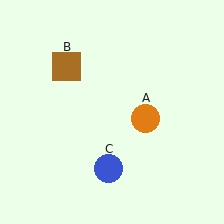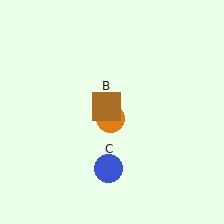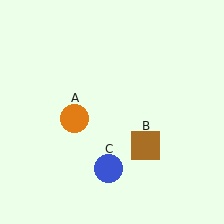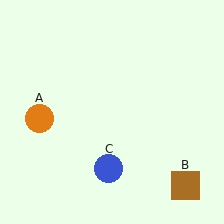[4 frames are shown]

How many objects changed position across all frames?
2 objects changed position: orange circle (object A), brown square (object B).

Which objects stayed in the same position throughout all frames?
Blue circle (object C) remained stationary.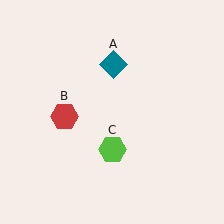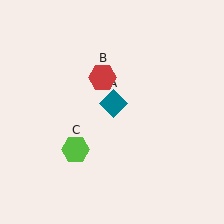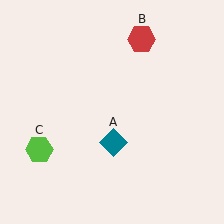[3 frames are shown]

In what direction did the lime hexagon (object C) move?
The lime hexagon (object C) moved left.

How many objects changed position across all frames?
3 objects changed position: teal diamond (object A), red hexagon (object B), lime hexagon (object C).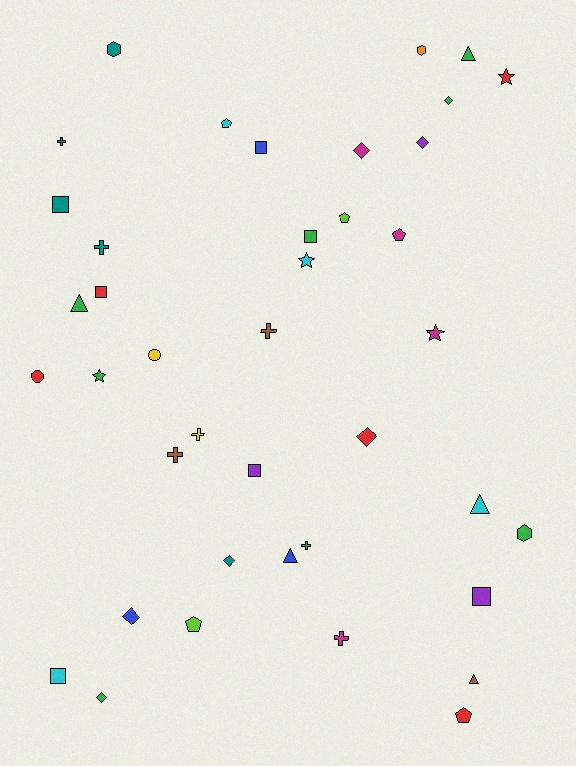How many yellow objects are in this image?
There are 2 yellow objects.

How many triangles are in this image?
There are 5 triangles.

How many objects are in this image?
There are 40 objects.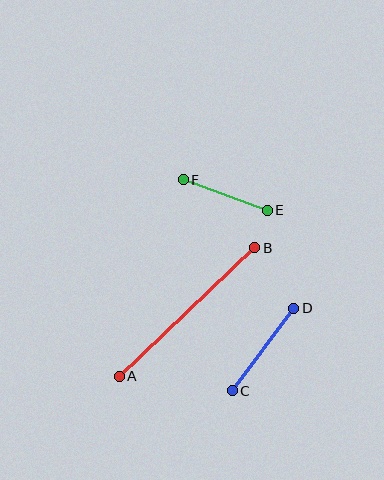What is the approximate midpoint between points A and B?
The midpoint is at approximately (187, 312) pixels.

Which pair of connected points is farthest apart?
Points A and B are farthest apart.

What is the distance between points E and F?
The distance is approximately 89 pixels.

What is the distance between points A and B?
The distance is approximately 186 pixels.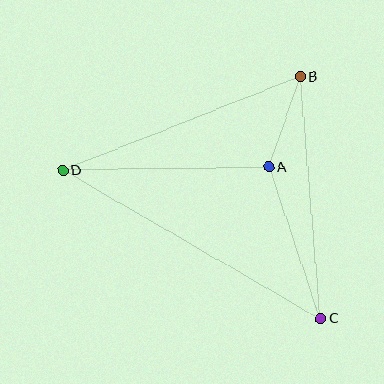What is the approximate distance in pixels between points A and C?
The distance between A and C is approximately 160 pixels.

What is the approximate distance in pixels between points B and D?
The distance between B and D is approximately 255 pixels.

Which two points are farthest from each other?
Points C and D are farthest from each other.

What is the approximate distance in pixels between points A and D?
The distance between A and D is approximately 206 pixels.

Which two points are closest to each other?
Points A and B are closest to each other.